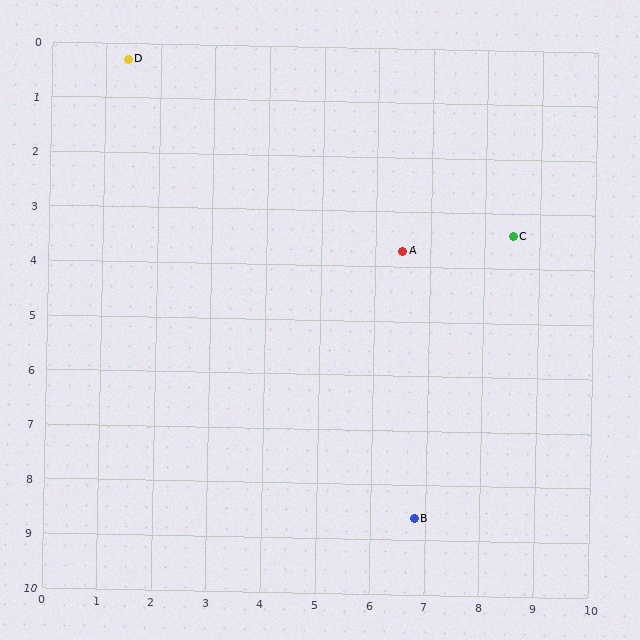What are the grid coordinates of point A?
Point A is at approximately (6.5, 3.7).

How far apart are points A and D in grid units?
Points A and D are about 6.1 grid units apart.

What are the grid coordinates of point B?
Point B is at approximately (6.8, 8.6).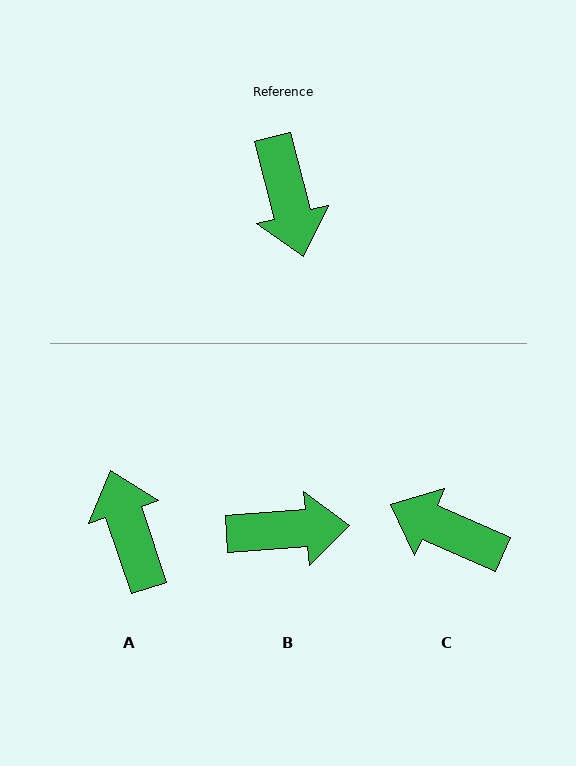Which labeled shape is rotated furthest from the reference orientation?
A, about 176 degrees away.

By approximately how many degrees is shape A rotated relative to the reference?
Approximately 176 degrees clockwise.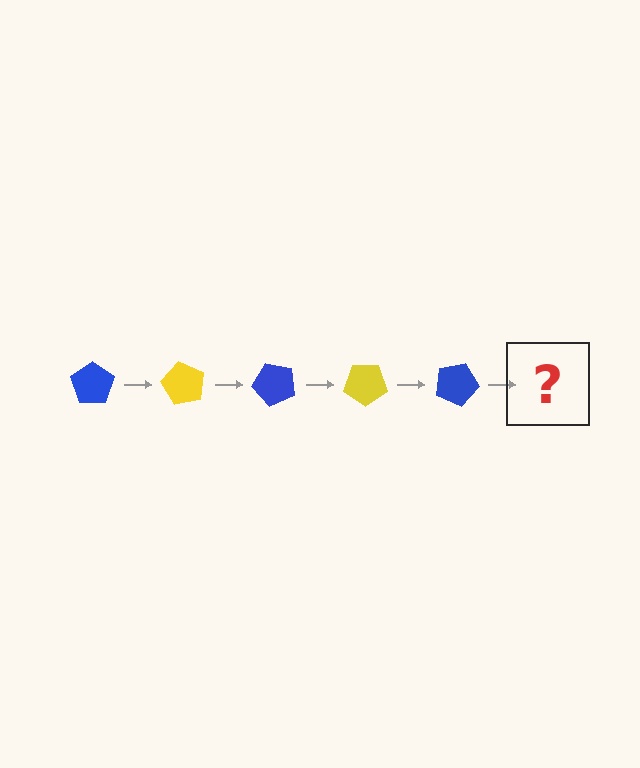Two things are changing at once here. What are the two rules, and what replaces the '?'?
The two rules are that it rotates 60 degrees each step and the color cycles through blue and yellow. The '?' should be a yellow pentagon, rotated 300 degrees from the start.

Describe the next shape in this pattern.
It should be a yellow pentagon, rotated 300 degrees from the start.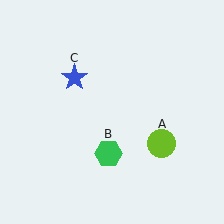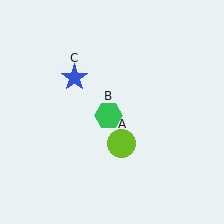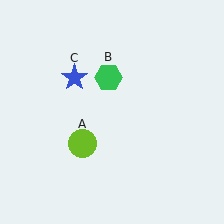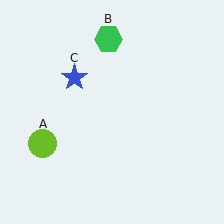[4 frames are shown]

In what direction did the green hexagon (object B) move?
The green hexagon (object B) moved up.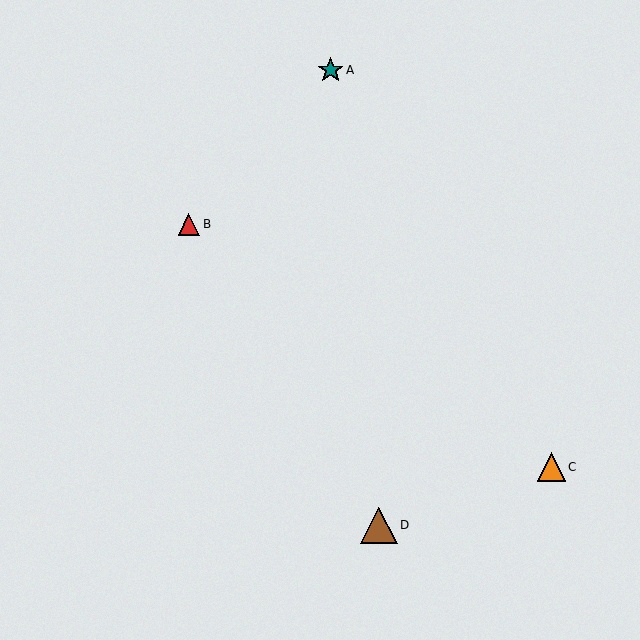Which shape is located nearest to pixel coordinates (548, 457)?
The orange triangle (labeled C) at (551, 467) is nearest to that location.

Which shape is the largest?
The brown triangle (labeled D) is the largest.